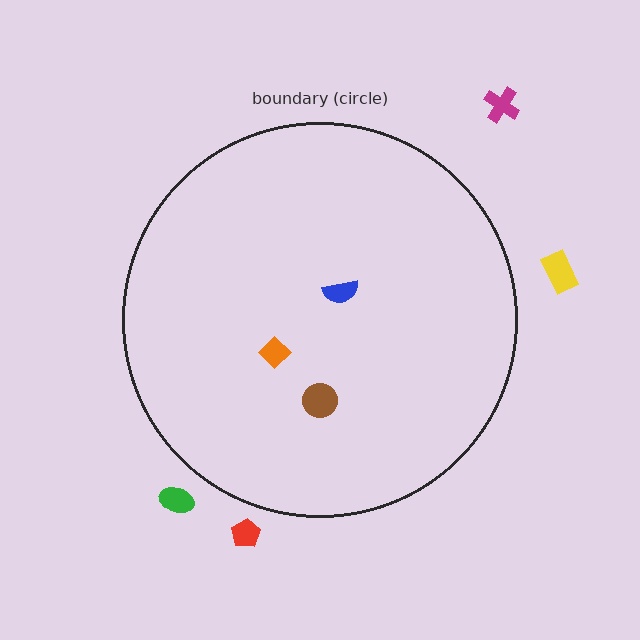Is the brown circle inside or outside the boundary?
Inside.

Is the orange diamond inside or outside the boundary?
Inside.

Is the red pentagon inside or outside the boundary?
Outside.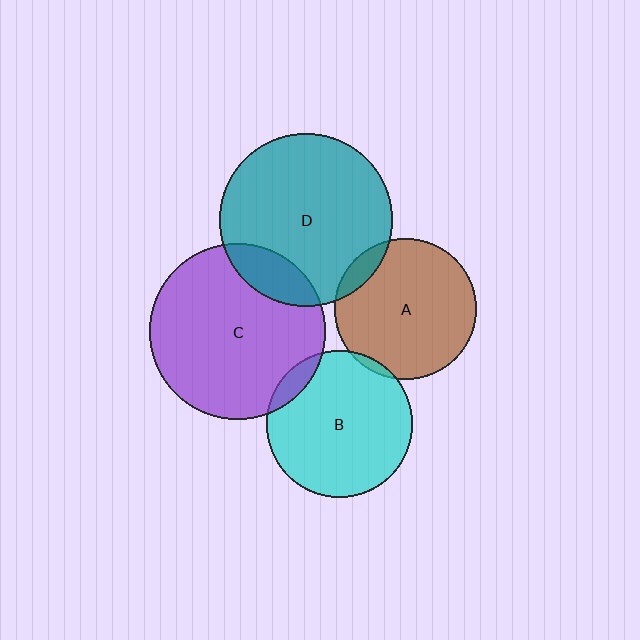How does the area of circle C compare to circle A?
Approximately 1.6 times.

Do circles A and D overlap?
Yes.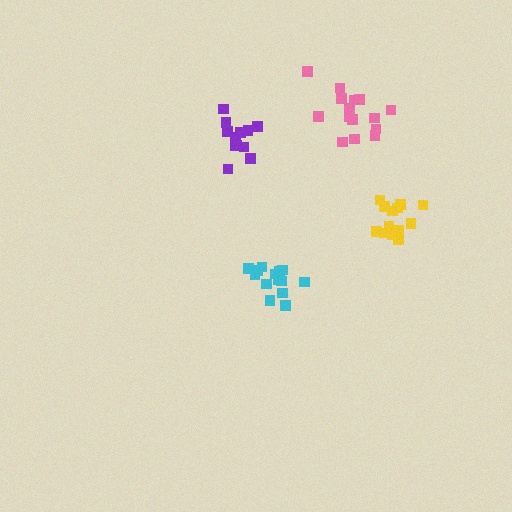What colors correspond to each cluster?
The clusters are colored: purple, yellow, cyan, pink.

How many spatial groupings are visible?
There are 4 spatial groupings.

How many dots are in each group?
Group 1: 13 dots, Group 2: 14 dots, Group 3: 14 dots, Group 4: 15 dots (56 total).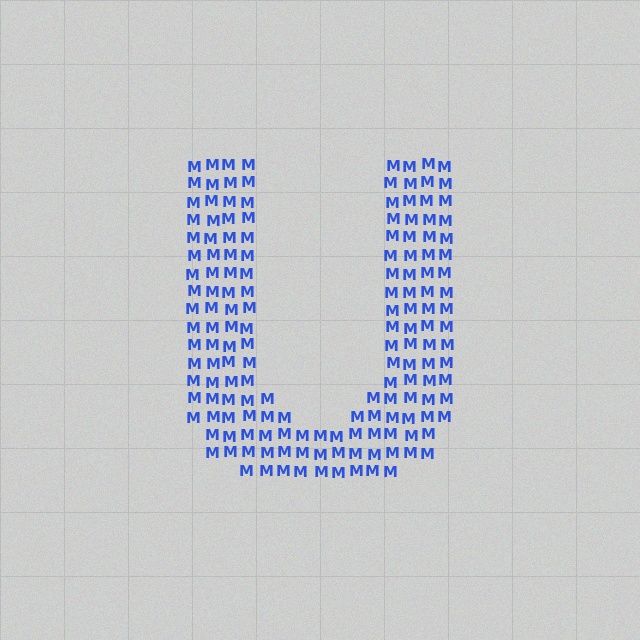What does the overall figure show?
The overall figure shows the letter U.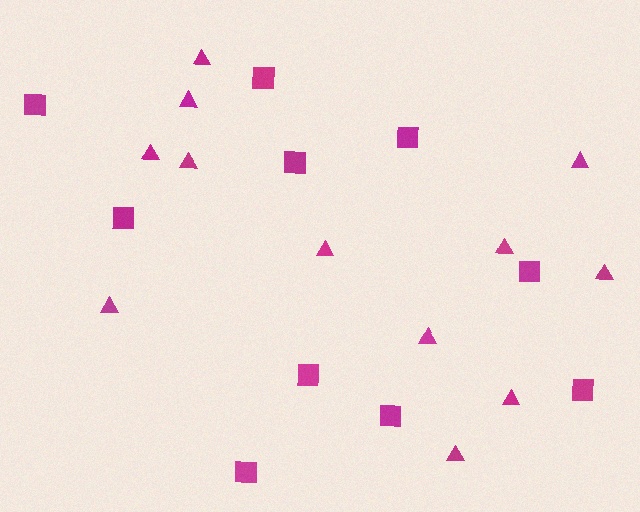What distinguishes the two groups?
There are 2 groups: one group of squares (10) and one group of triangles (12).